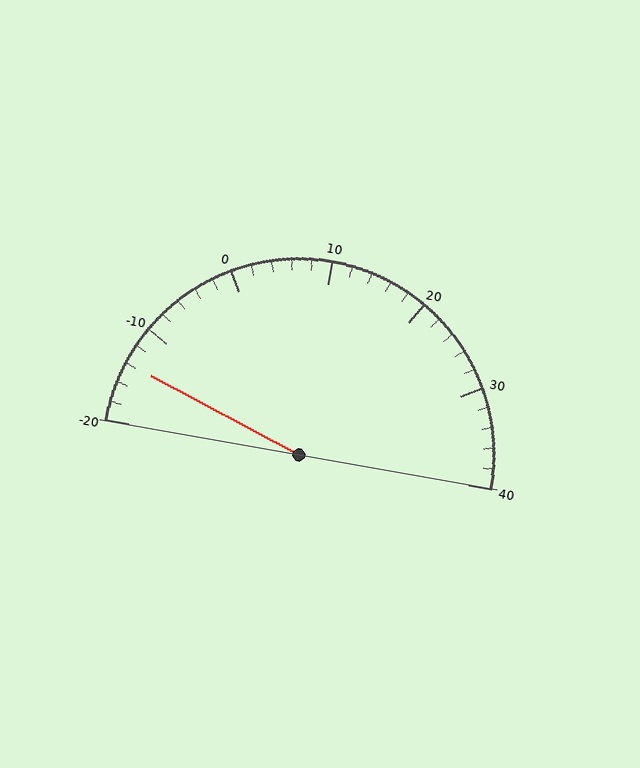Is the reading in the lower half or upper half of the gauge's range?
The reading is in the lower half of the range (-20 to 40).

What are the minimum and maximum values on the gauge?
The gauge ranges from -20 to 40.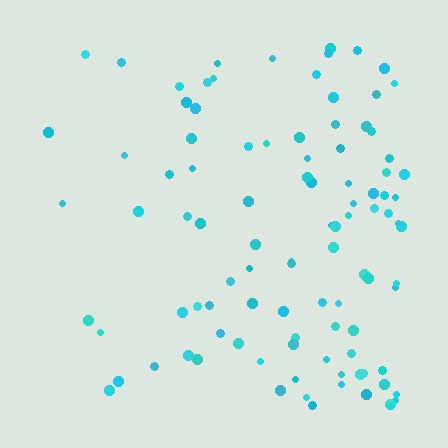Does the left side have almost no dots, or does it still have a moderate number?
Still a moderate number, just noticeably fewer than the right.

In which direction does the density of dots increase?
From left to right, with the right side densest.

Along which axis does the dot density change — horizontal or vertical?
Horizontal.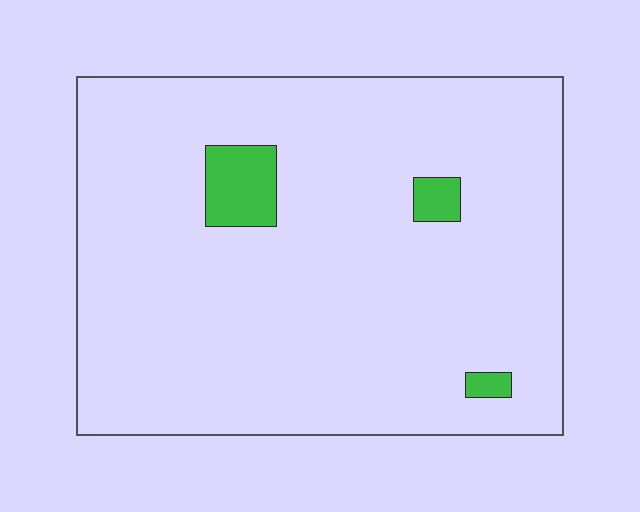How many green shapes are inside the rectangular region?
3.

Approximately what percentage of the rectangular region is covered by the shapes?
Approximately 5%.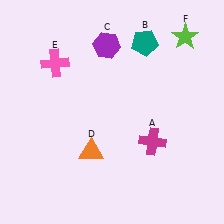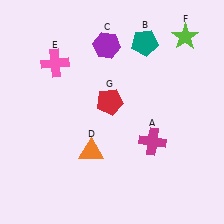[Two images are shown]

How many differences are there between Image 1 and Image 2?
There is 1 difference between the two images.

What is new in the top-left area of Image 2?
A red pentagon (G) was added in the top-left area of Image 2.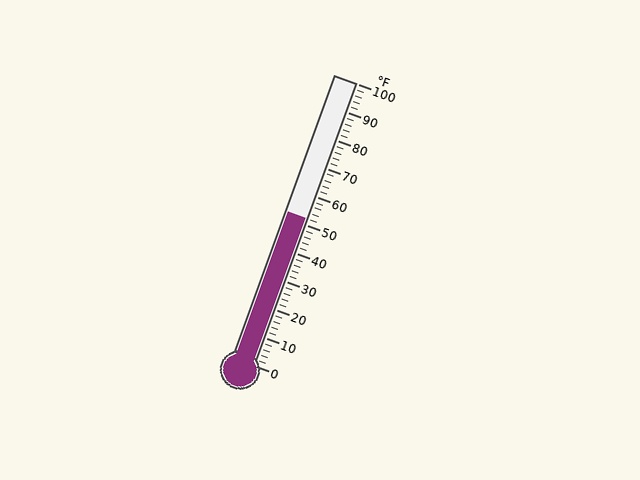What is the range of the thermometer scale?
The thermometer scale ranges from 0°F to 100°F.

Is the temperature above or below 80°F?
The temperature is below 80°F.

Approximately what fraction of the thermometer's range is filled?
The thermometer is filled to approximately 50% of its range.